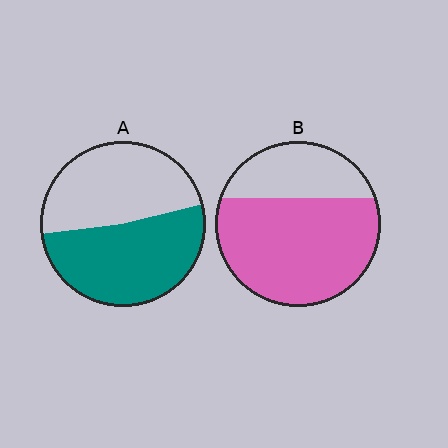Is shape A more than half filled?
Roughly half.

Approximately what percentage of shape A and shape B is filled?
A is approximately 50% and B is approximately 70%.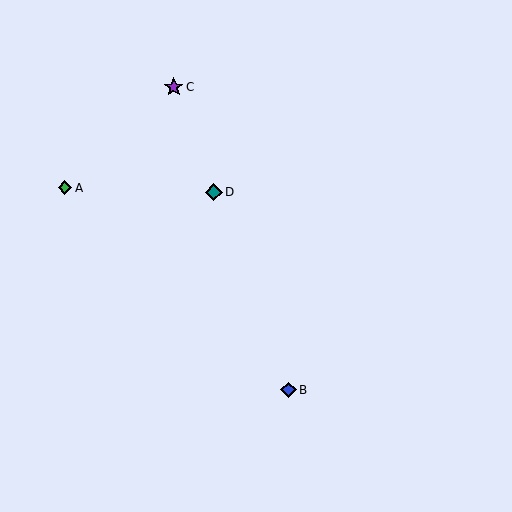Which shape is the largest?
The purple star (labeled C) is the largest.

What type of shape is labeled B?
Shape B is a blue diamond.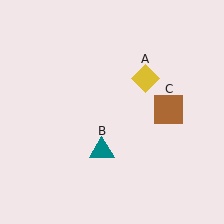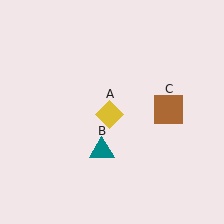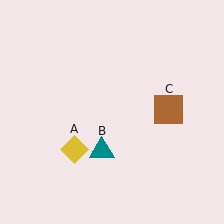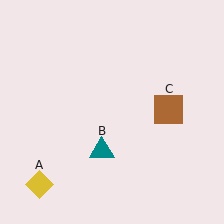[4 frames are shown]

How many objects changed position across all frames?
1 object changed position: yellow diamond (object A).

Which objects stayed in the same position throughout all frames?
Teal triangle (object B) and brown square (object C) remained stationary.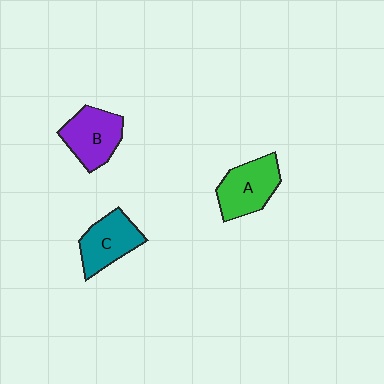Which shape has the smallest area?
Shape C (teal).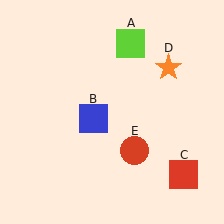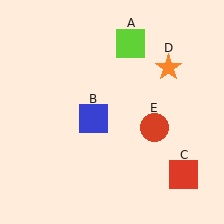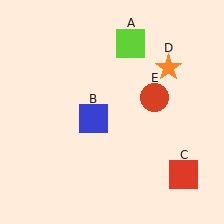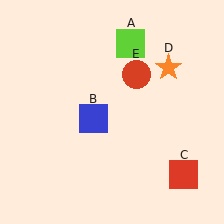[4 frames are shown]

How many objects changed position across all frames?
1 object changed position: red circle (object E).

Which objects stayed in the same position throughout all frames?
Lime square (object A) and blue square (object B) and red square (object C) and orange star (object D) remained stationary.